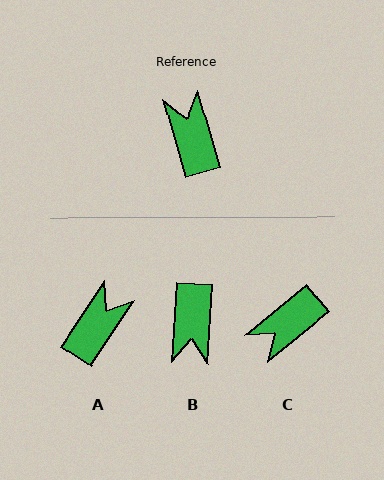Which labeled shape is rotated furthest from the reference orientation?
B, about 161 degrees away.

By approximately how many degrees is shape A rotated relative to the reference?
Approximately 50 degrees clockwise.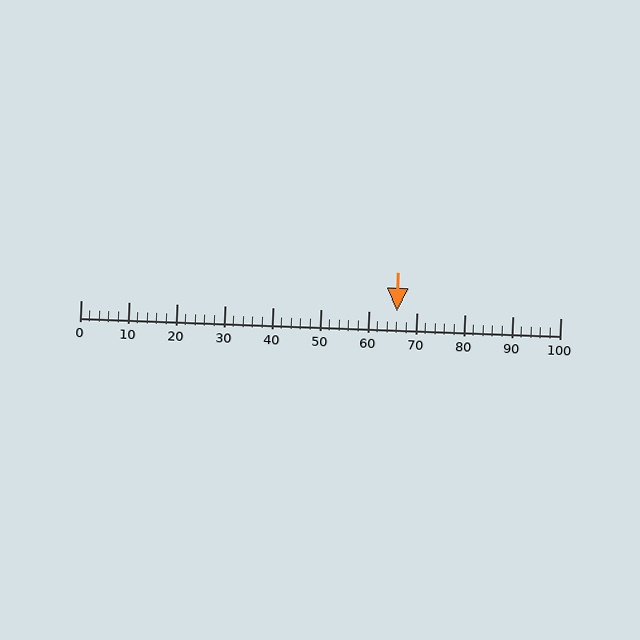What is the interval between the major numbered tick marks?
The major tick marks are spaced 10 units apart.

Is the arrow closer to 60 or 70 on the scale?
The arrow is closer to 70.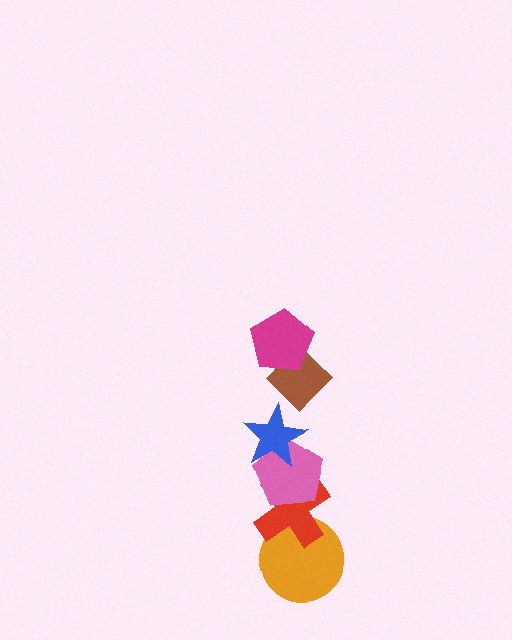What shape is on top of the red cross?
The pink pentagon is on top of the red cross.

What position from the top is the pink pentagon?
The pink pentagon is 4th from the top.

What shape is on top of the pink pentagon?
The blue star is on top of the pink pentagon.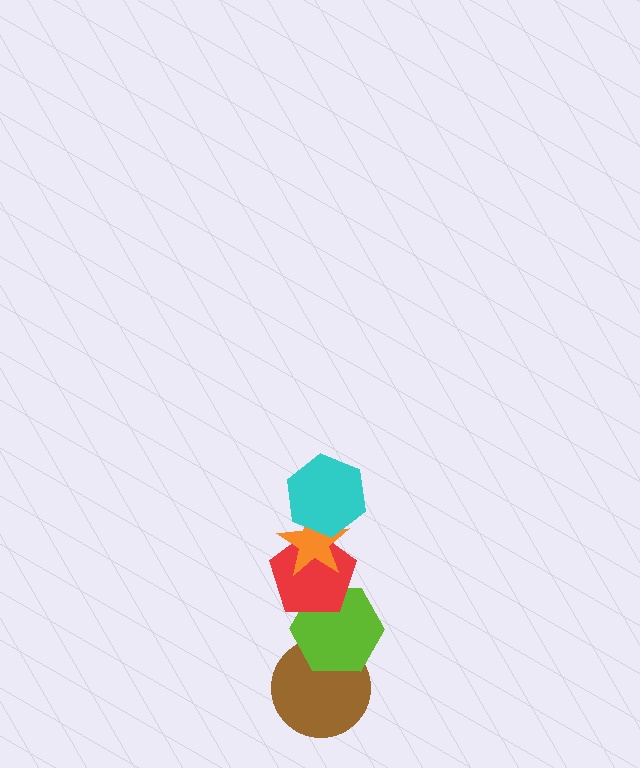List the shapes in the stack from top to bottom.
From top to bottom: the cyan hexagon, the orange star, the red pentagon, the lime hexagon, the brown circle.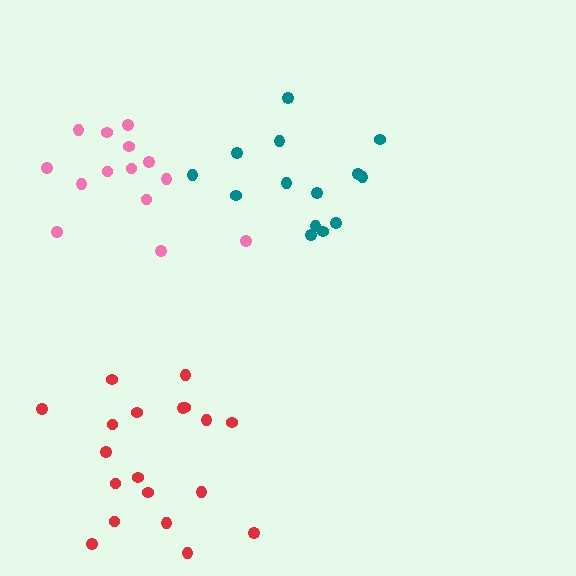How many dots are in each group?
Group 1: 19 dots, Group 2: 14 dots, Group 3: 14 dots (47 total).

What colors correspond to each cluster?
The clusters are colored: red, teal, pink.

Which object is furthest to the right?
The teal cluster is rightmost.